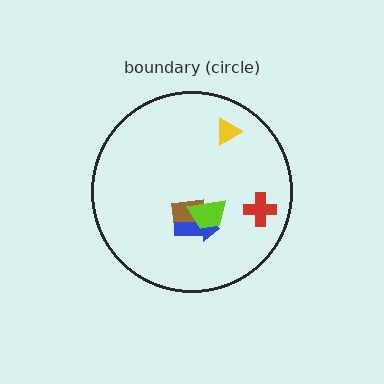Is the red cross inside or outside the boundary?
Inside.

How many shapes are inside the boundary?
5 inside, 0 outside.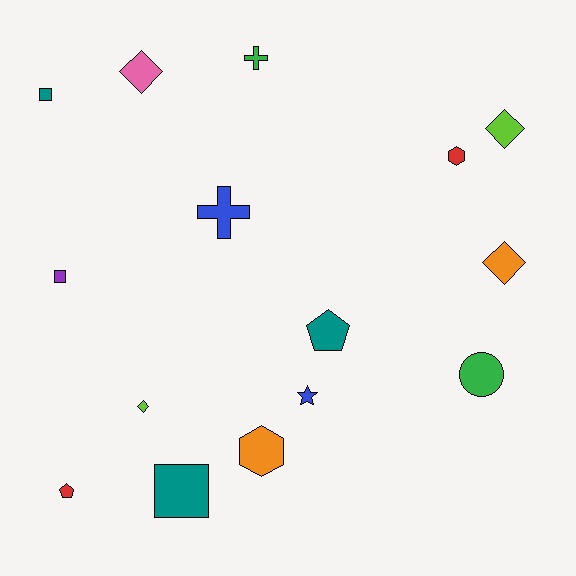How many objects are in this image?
There are 15 objects.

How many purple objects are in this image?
There is 1 purple object.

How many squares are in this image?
There are 3 squares.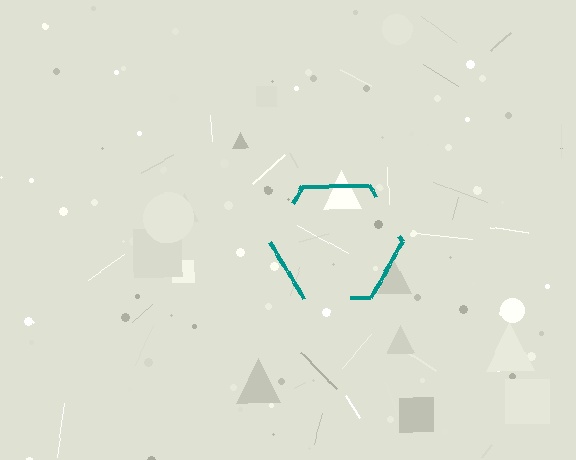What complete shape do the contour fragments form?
The contour fragments form a hexagon.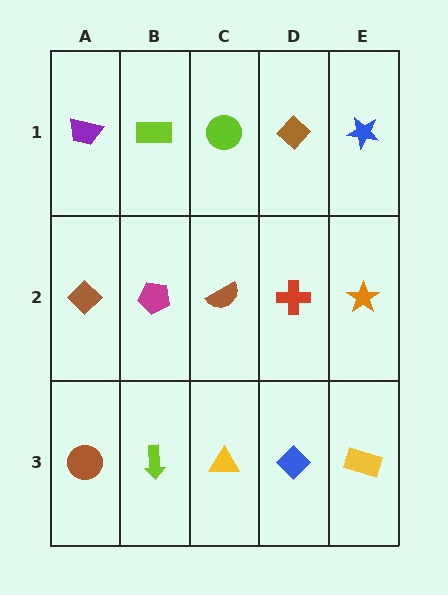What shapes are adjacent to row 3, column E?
An orange star (row 2, column E), a blue diamond (row 3, column D).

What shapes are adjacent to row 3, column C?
A brown semicircle (row 2, column C), a lime arrow (row 3, column B), a blue diamond (row 3, column D).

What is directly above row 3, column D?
A red cross.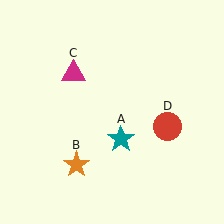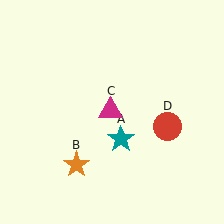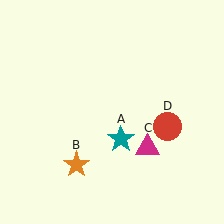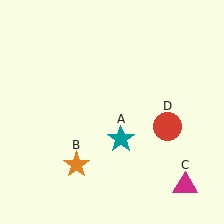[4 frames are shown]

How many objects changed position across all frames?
1 object changed position: magenta triangle (object C).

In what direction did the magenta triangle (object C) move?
The magenta triangle (object C) moved down and to the right.